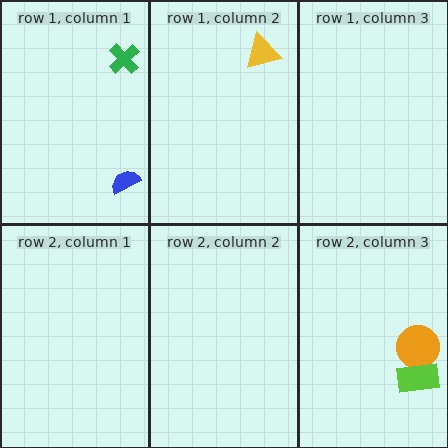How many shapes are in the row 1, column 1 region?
2.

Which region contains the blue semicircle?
The row 1, column 1 region.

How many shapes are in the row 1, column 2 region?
1.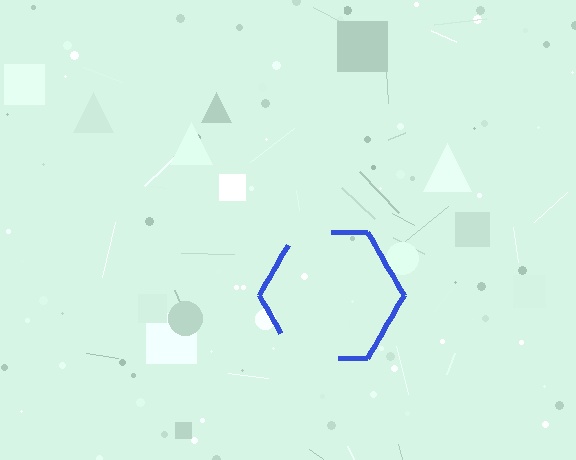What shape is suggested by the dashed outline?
The dashed outline suggests a hexagon.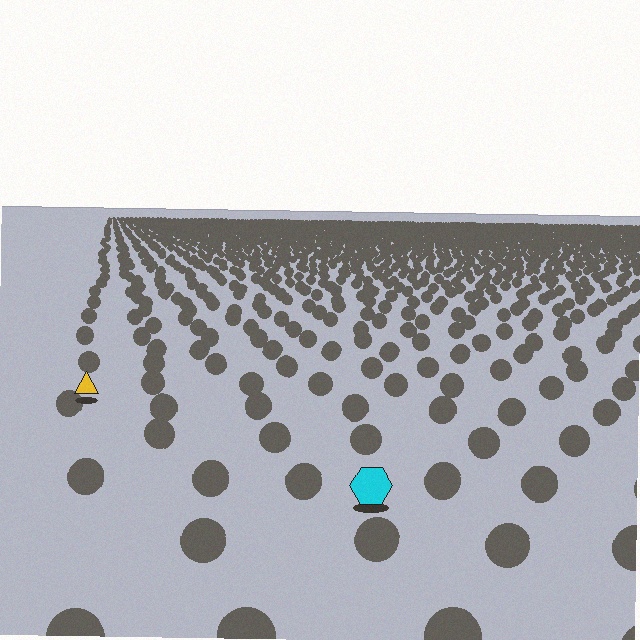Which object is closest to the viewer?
The cyan hexagon is closest. The texture marks near it are larger and more spread out.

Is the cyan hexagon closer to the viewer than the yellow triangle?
Yes. The cyan hexagon is closer — you can tell from the texture gradient: the ground texture is coarser near it.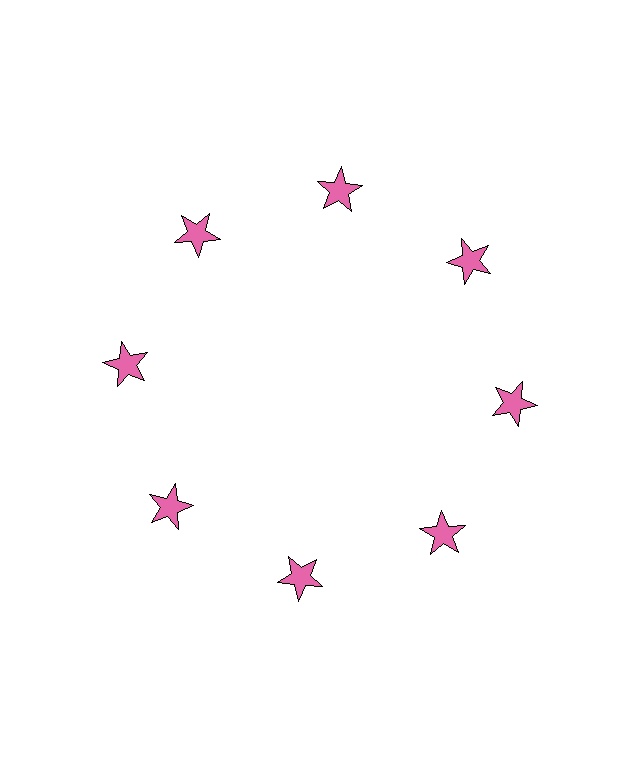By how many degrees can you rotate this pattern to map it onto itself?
The pattern maps onto itself every 45 degrees of rotation.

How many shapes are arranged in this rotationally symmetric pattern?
There are 8 shapes, arranged in 8 groups of 1.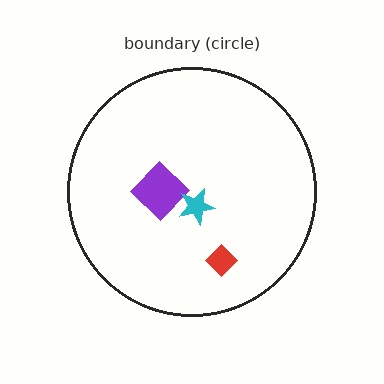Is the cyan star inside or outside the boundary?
Inside.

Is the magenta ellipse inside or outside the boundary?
Inside.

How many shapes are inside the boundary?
4 inside, 0 outside.